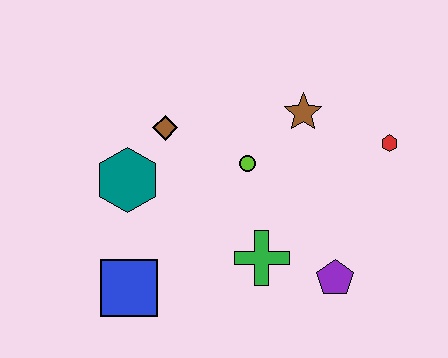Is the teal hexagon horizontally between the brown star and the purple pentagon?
No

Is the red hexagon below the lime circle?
No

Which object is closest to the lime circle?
The brown star is closest to the lime circle.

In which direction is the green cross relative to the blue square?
The green cross is to the right of the blue square.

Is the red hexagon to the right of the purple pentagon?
Yes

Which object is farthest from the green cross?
The red hexagon is farthest from the green cross.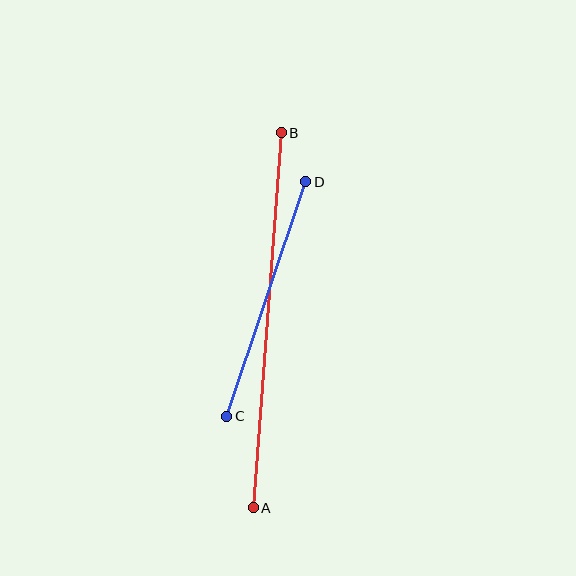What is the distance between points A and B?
The distance is approximately 376 pixels.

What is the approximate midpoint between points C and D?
The midpoint is at approximately (266, 299) pixels.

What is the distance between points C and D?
The distance is approximately 247 pixels.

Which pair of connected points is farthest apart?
Points A and B are farthest apart.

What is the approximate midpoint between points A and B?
The midpoint is at approximately (267, 320) pixels.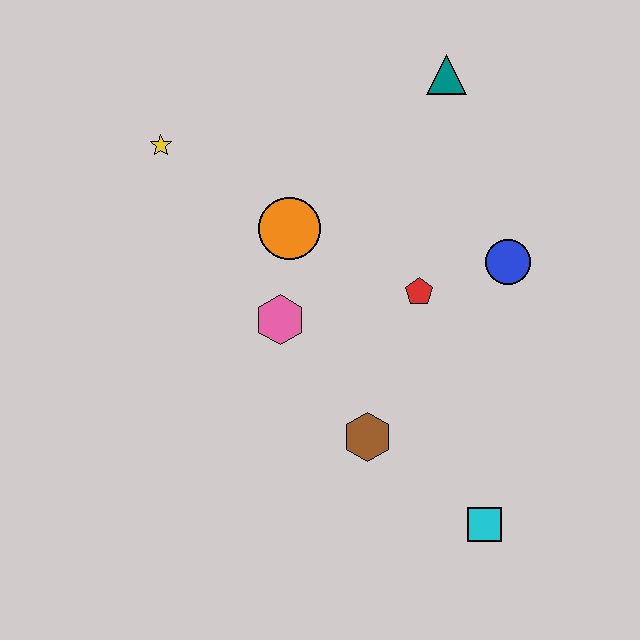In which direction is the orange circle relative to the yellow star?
The orange circle is to the right of the yellow star.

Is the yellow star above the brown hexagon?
Yes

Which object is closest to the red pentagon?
The blue circle is closest to the red pentagon.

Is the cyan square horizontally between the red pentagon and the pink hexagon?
No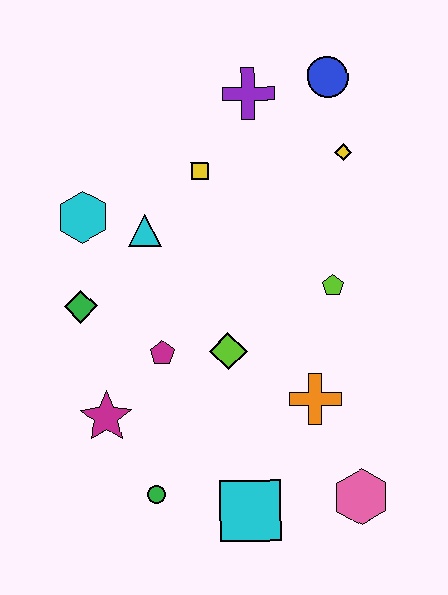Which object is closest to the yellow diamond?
The blue circle is closest to the yellow diamond.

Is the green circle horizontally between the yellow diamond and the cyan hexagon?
Yes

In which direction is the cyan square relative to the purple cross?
The cyan square is below the purple cross.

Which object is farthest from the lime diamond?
The blue circle is farthest from the lime diamond.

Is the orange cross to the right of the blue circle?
No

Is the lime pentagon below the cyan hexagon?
Yes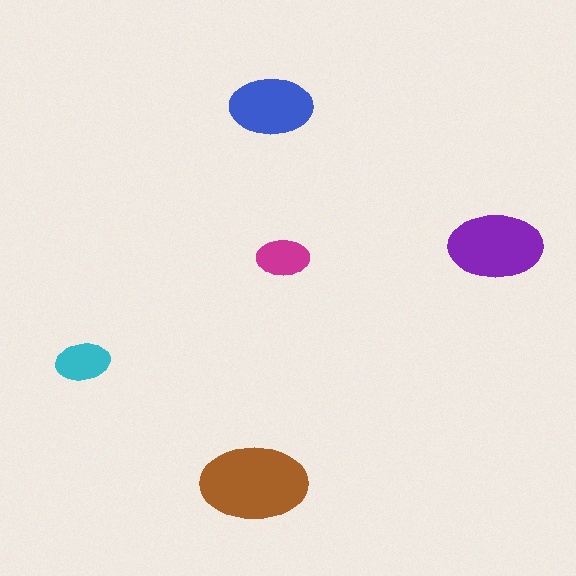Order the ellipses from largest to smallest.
the brown one, the purple one, the blue one, the cyan one, the magenta one.